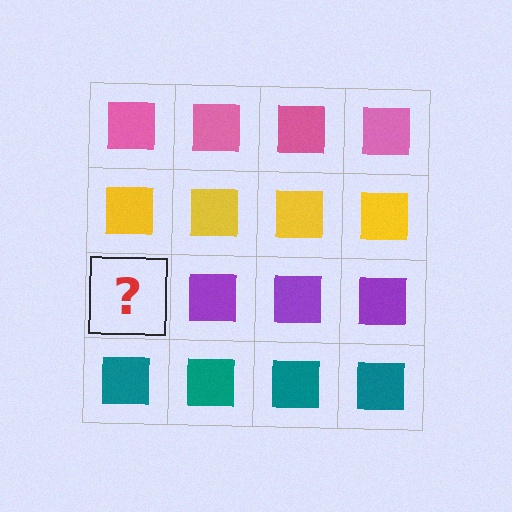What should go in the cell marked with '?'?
The missing cell should contain a purple square.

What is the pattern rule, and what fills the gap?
The rule is that each row has a consistent color. The gap should be filled with a purple square.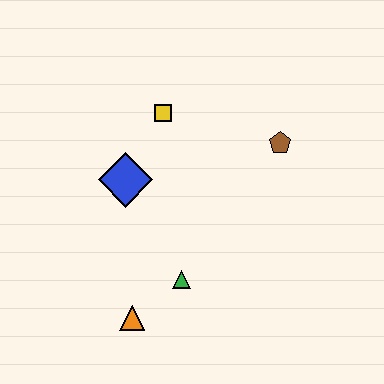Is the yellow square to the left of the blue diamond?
No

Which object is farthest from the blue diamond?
The brown pentagon is farthest from the blue diamond.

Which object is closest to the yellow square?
The blue diamond is closest to the yellow square.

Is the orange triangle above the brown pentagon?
No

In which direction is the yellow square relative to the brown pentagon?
The yellow square is to the left of the brown pentagon.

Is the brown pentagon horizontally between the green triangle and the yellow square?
No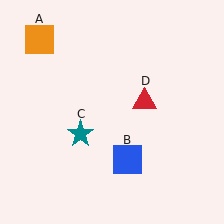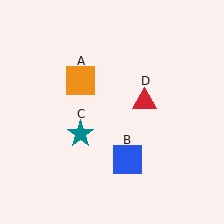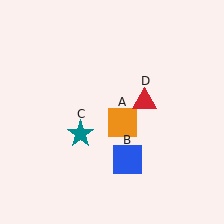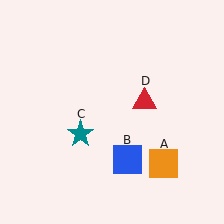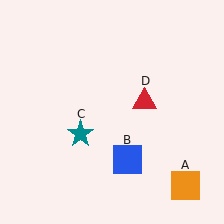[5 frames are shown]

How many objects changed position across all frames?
1 object changed position: orange square (object A).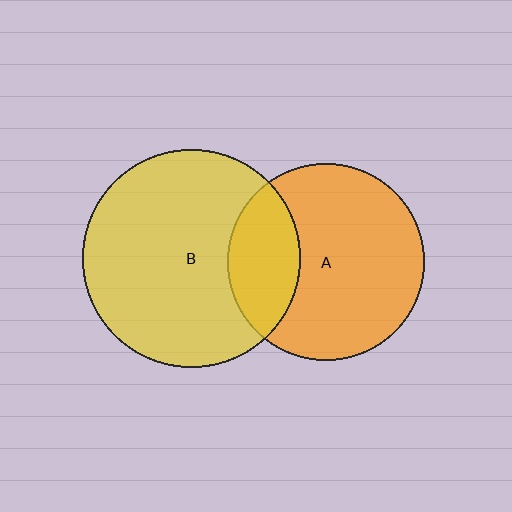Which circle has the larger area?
Circle B (yellow).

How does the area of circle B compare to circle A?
Approximately 1.2 times.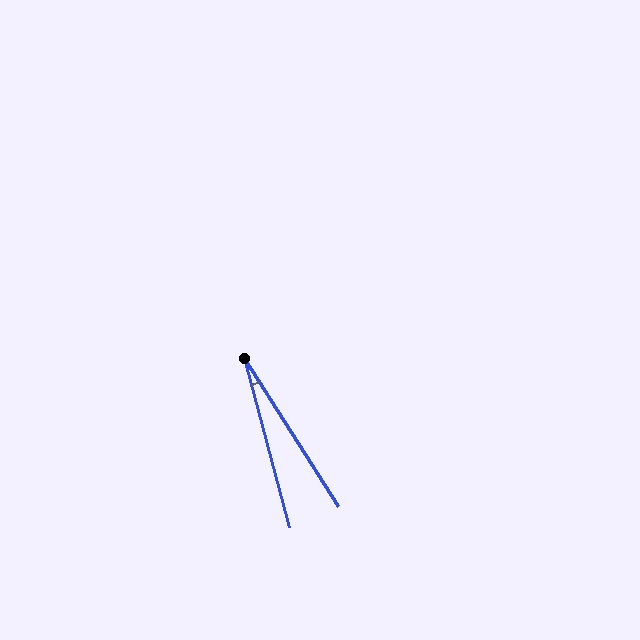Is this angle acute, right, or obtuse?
It is acute.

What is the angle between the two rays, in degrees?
Approximately 17 degrees.